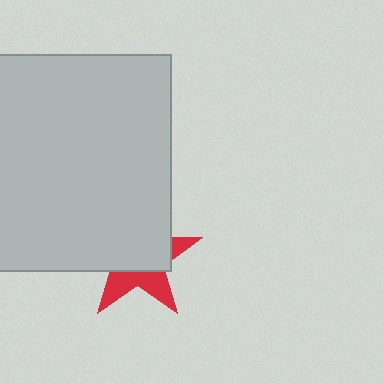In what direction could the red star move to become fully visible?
The red star could move down. That would shift it out from behind the light gray square entirely.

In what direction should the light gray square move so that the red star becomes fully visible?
The light gray square should move up. That is the shortest direction to clear the overlap and leave the red star fully visible.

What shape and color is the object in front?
The object in front is a light gray square.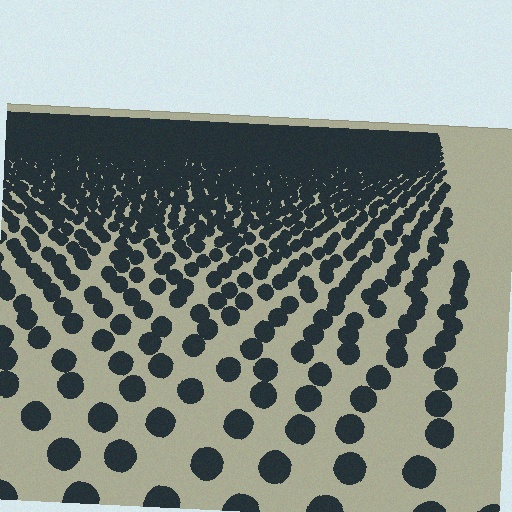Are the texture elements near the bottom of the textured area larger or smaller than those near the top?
Larger. Near the bottom, elements are closer to the viewer and appear at a bigger on-screen size.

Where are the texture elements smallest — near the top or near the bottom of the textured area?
Near the top.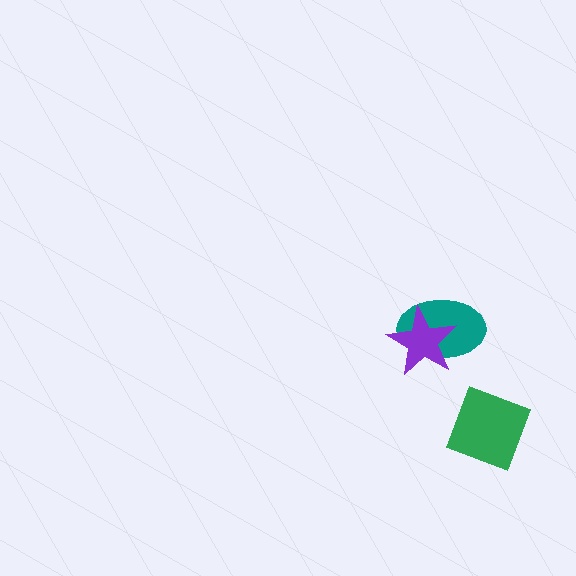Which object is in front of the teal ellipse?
The purple star is in front of the teal ellipse.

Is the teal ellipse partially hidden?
Yes, it is partially covered by another shape.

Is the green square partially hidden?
No, no other shape covers it.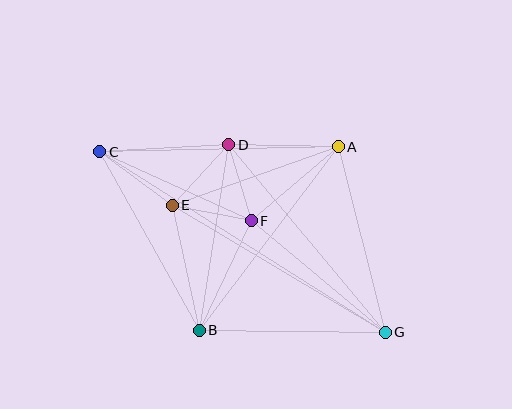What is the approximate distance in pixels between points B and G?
The distance between B and G is approximately 186 pixels.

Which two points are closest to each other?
Points D and F are closest to each other.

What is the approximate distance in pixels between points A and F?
The distance between A and F is approximately 114 pixels.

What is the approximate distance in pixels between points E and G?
The distance between E and G is approximately 248 pixels.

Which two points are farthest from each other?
Points C and G are farthest from each other.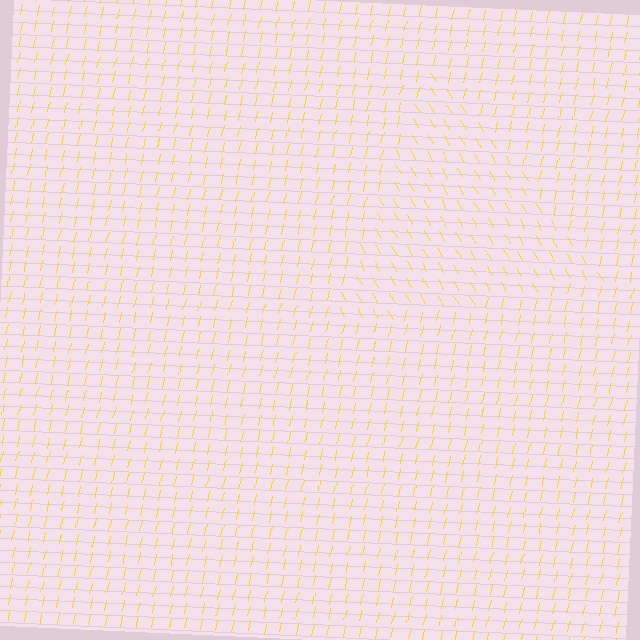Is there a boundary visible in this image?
Yes, there is a texture boundary formed by a change in line orientation.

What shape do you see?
I see a triangle.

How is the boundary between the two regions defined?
The boundary is defined purely by a change in line orientation (approximately 45 degrees difference). All lines are the same color and thickness.